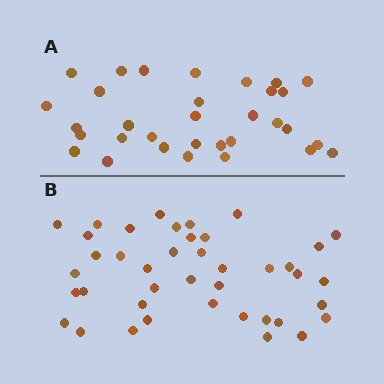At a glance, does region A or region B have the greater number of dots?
Region B (the bottom region) has more dots.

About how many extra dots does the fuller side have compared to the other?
Region B has roughly 8 or so more dots than region A.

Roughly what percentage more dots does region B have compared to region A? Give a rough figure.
About 30% more.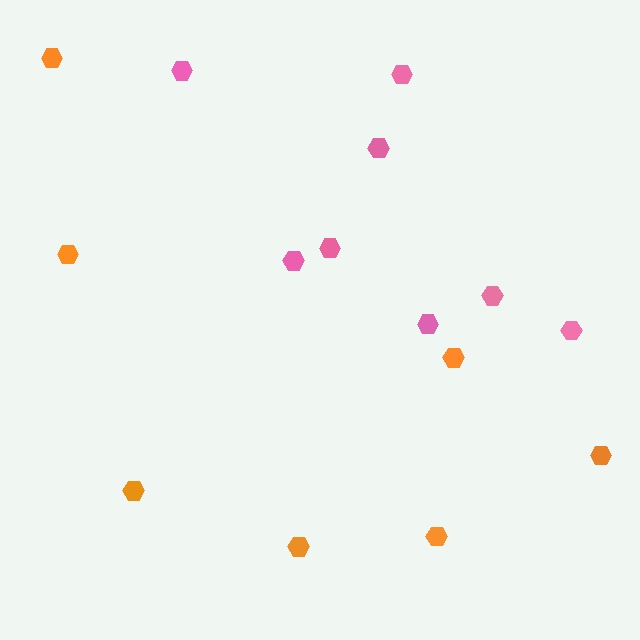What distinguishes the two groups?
There are 2 groups: one group of pink hexagons (8) and one group of orange hexagons (7).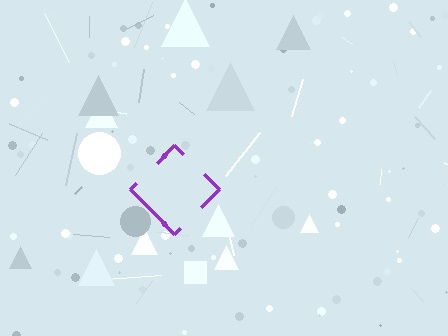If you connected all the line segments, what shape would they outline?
They would outline a diamond.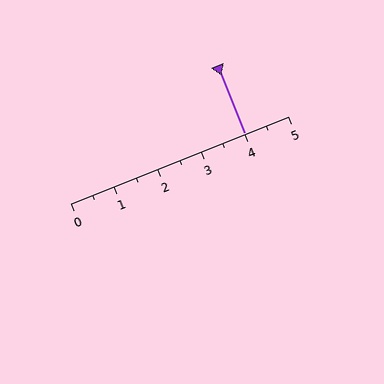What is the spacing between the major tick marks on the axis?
The major ticks are spaced 1 apart.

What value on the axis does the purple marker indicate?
The marker indicates approximately 4.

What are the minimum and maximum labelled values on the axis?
The axis runs from 0 to 5.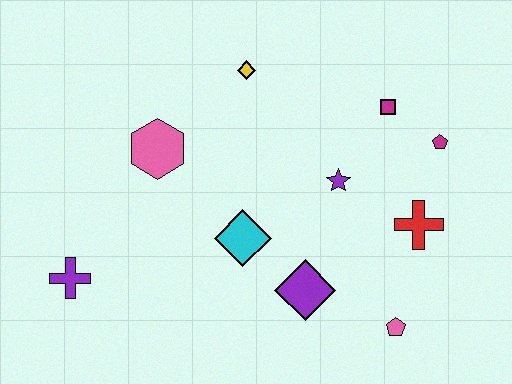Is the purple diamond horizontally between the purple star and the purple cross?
Yes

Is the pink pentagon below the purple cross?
Yes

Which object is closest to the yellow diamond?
The pink hexagon is closest to the yellow diamond.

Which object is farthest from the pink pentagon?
The purple cross is farthest from the pink pentagon.